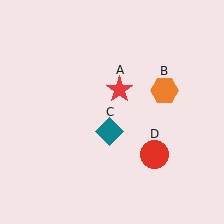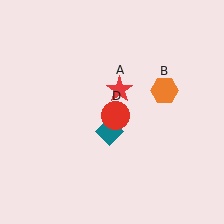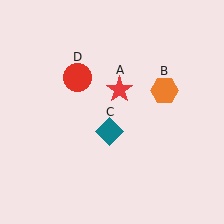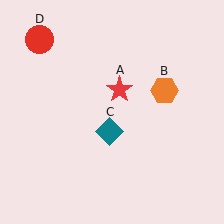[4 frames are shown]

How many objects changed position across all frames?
1 object changed position: red circle (object D).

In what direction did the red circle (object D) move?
The red circle (object D) moved up and to the left.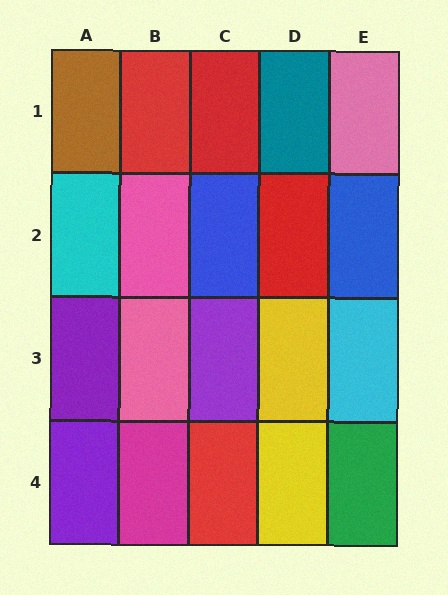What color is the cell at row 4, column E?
Green.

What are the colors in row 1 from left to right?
Brown, red, red, teal, pink.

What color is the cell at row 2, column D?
Red.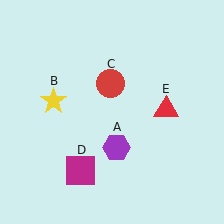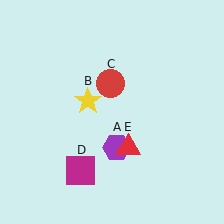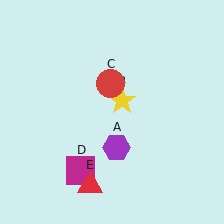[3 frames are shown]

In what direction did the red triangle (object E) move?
The red triangle (object E) moved down and to the left.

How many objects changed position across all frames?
2 objects changed position: yellow star (object B), red triangle (object E).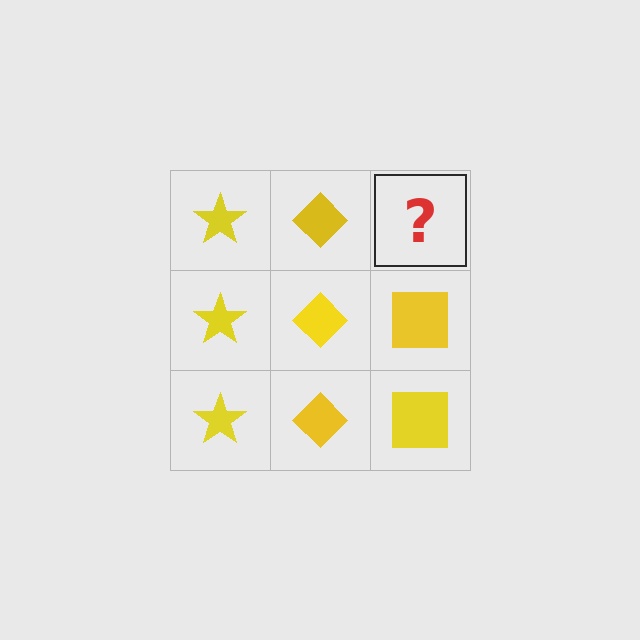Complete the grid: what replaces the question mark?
The question mark should be replaced with a yellow square.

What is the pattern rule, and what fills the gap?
The rule is that each column has a consistent shape. The gap should be filled with a yellow square.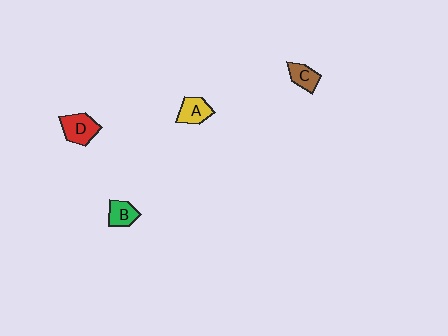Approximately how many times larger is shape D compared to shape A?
Approximately 1.2 times.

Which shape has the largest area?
Shape D (red).